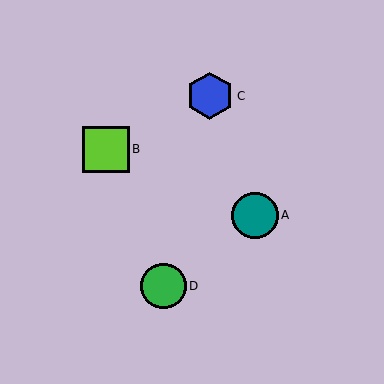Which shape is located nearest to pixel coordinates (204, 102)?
The blue hexagon (labeled C) at (210, 96) is nearest to that location.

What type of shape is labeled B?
Shape B is a lime square.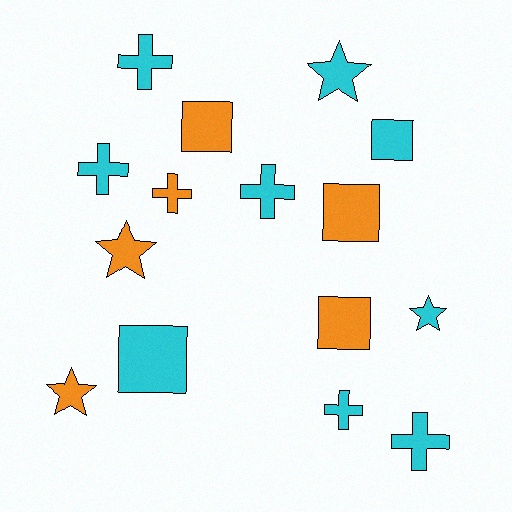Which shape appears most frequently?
Cross, with 6 objects.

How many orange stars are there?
There are 2 orange stars.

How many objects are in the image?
There are 15 objects.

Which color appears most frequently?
Cyan, with 9 objects.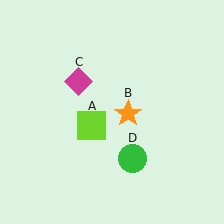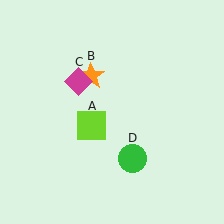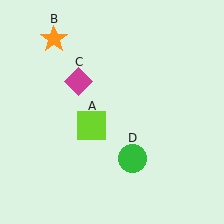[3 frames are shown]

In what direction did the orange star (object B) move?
The orange star (object B) moved up and to the left.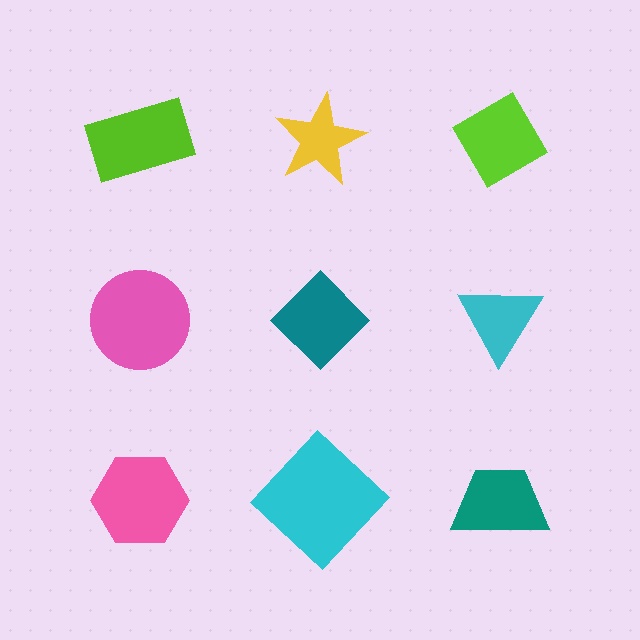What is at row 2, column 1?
A pink circle.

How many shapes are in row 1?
3 shapes.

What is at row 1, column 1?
A lime rectangle.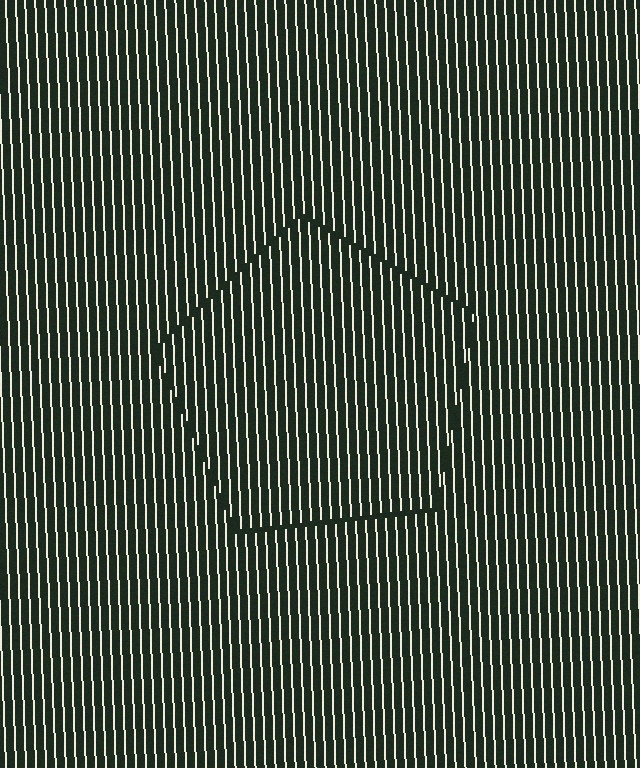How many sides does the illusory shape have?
5 sides — the line-ends trace a pentagon.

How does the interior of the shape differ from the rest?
The interior of the shape contains the same grating, shifted by half a period — the contour is defined by the phase discontinuity where line-ends from the inner and outer gratings abut.